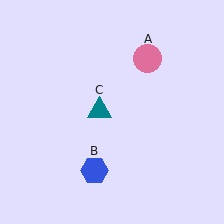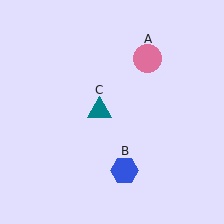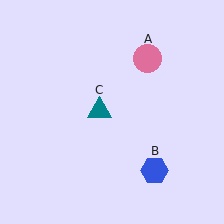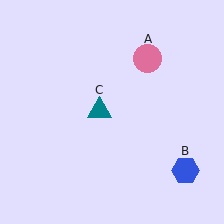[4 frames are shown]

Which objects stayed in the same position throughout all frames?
Pink circle (object A) and teal triangle (object C) remained stationary.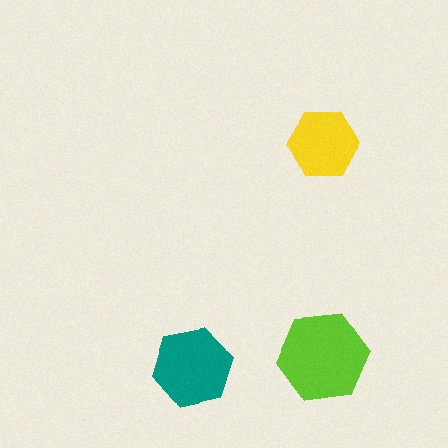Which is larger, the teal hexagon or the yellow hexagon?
The teal one.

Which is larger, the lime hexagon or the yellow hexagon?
The lime one.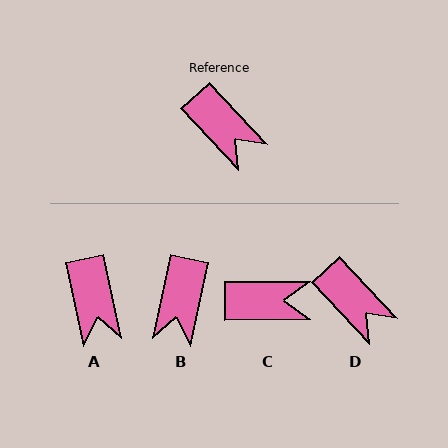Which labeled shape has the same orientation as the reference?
D.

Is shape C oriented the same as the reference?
No, it is off by about 48 degrees.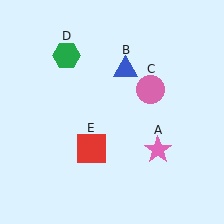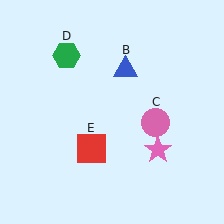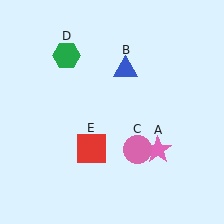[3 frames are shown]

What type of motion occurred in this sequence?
The pink circle (object C) rotated clockwise around the center of the scene.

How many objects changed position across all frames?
1 object changed position: pink circle (object C).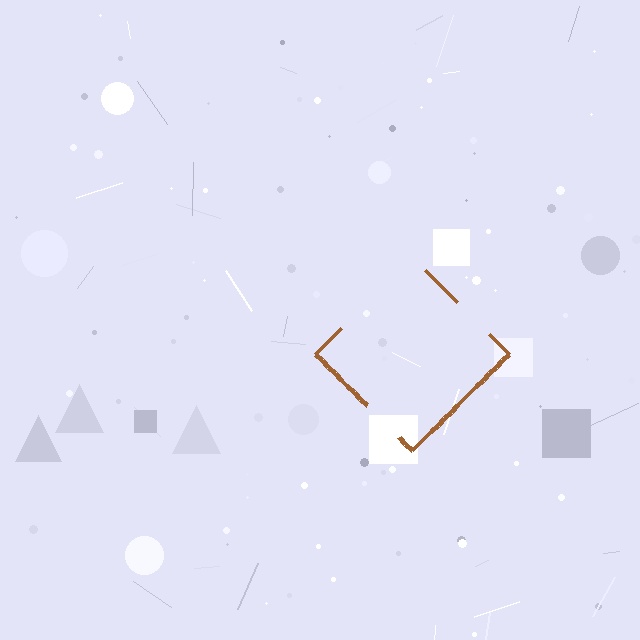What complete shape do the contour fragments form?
The contour fragments form a diamond.